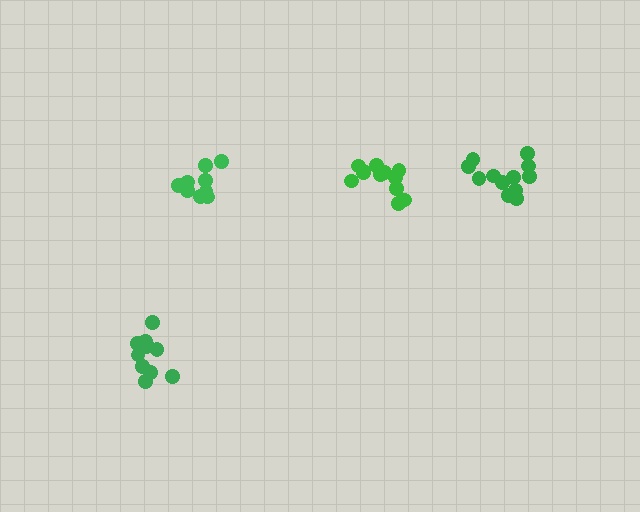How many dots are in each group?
Group 1: 9 dots, Group 2: 12 dots, Group 3: 12 dots, Group 4: 11 dots (44 total).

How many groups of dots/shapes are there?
There are 4 groups.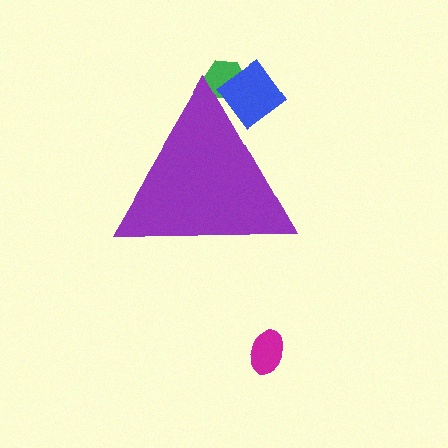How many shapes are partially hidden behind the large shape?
2 shapes are partially hidden.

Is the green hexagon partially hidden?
Yes, the green hexagon is partially hidden behind the purple triangle.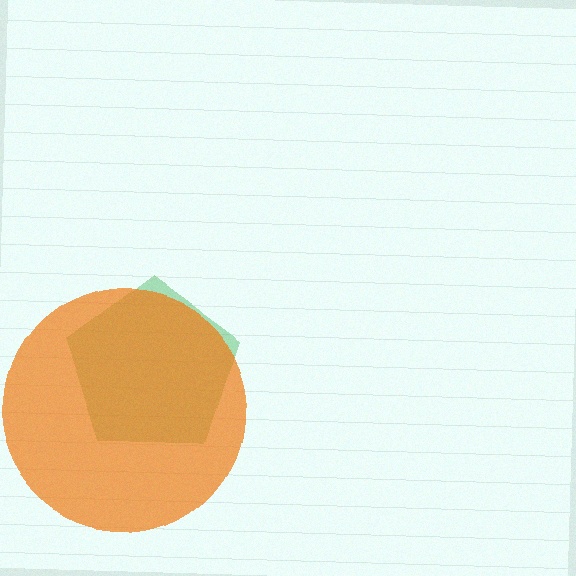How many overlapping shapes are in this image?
There are 2 overlapping shapes in the image.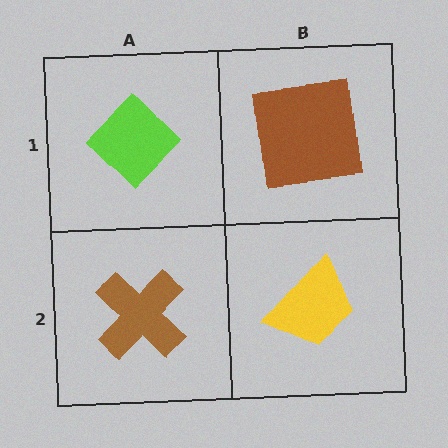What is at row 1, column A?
A lime diamond.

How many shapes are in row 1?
2 shapes.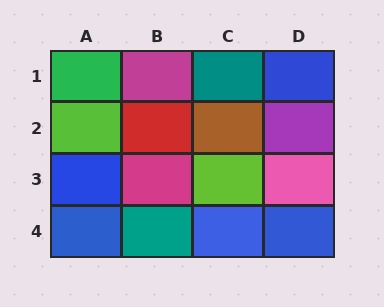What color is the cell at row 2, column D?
Purple.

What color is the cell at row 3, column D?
Pink.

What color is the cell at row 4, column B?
Teal.